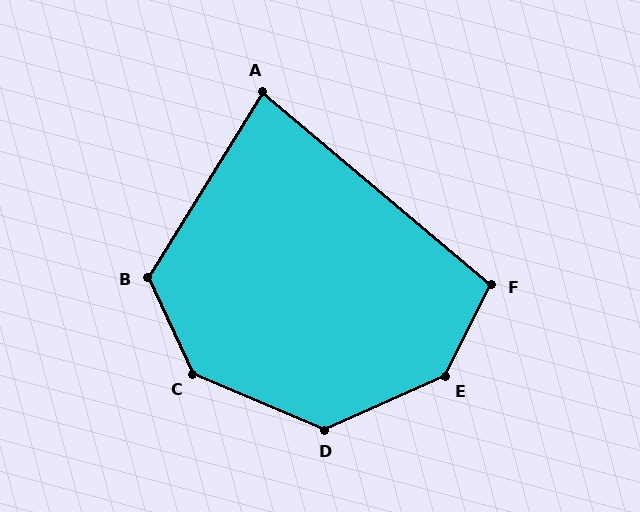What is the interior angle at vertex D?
Approximately 133 degrees (obtuse).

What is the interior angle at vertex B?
Approximately 123 degrees (obtuse).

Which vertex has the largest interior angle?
E, at approximately 140 degrees.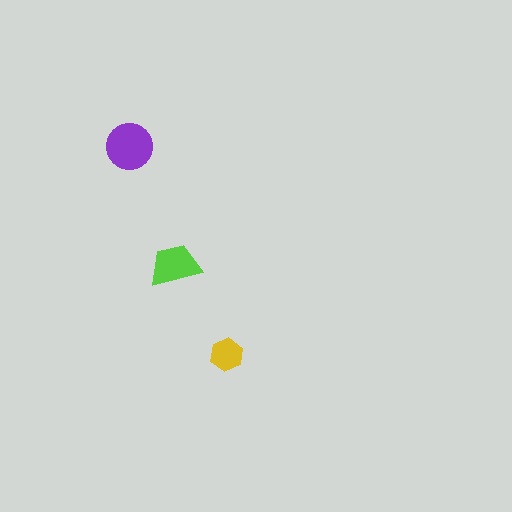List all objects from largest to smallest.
The purple circle, the lime trapezoid, the yellow hexagon.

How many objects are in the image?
There are 3 objects in the image.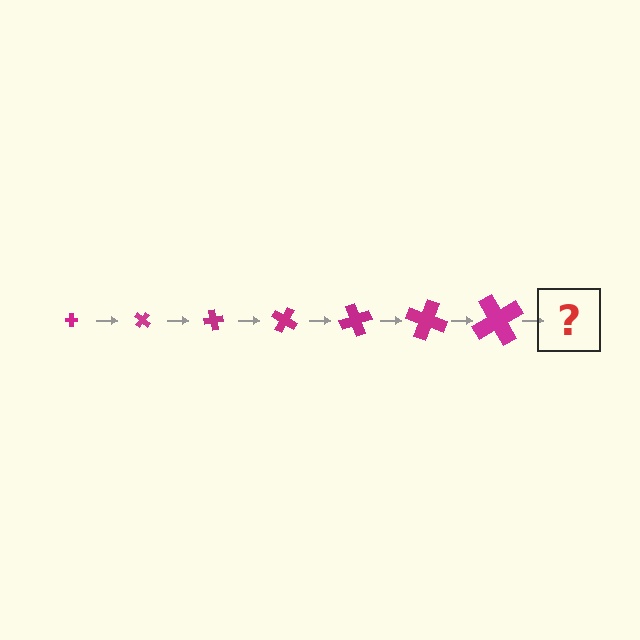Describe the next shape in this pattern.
It should be a cross, larger than the previous one and rotated 280 degrees from the start.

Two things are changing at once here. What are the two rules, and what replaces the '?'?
The two rules are that the cross grows larger each step and it rotates 40 degrees each step. The '?' should be a cross, larger than the previous one and rotated 280 degrees from the start.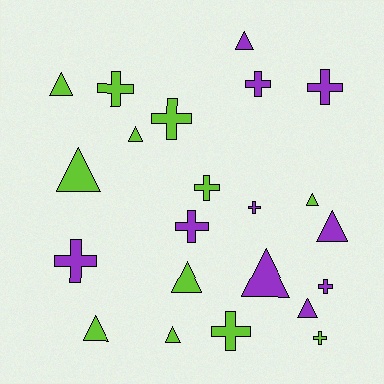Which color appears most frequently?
Lime, with 12 objects.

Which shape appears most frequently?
Cross, with 11 objects.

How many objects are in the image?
There are 22 objects.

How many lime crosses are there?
There are 5 lime crosses.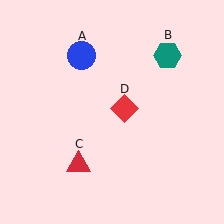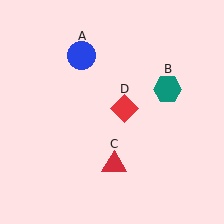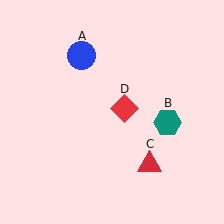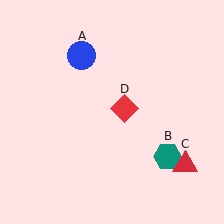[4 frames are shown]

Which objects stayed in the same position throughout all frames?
Blue circle (object A) and red diamond (object D) remained stationary.